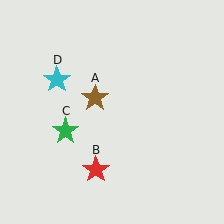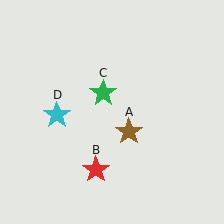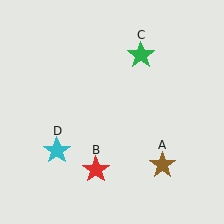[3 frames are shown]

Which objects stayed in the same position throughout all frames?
Red star (object B) remained stationary.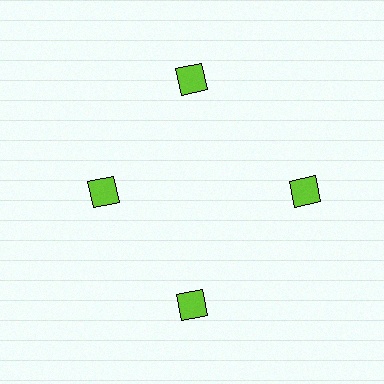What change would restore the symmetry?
The symmetry would be restored by moving it outward, back onto the ring so that all 4 squares sit at equal angles and equal distance from the center.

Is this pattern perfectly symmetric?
No. The 4 lime squares are arranged in a ring, but one element near the 9 o'clock position is pulled inward toward the center, breaking the 4-fold rotational symmetry.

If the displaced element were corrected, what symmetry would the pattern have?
It would have 4-fold rotational symmetry — the pattern would map onto itself every 90 degrees.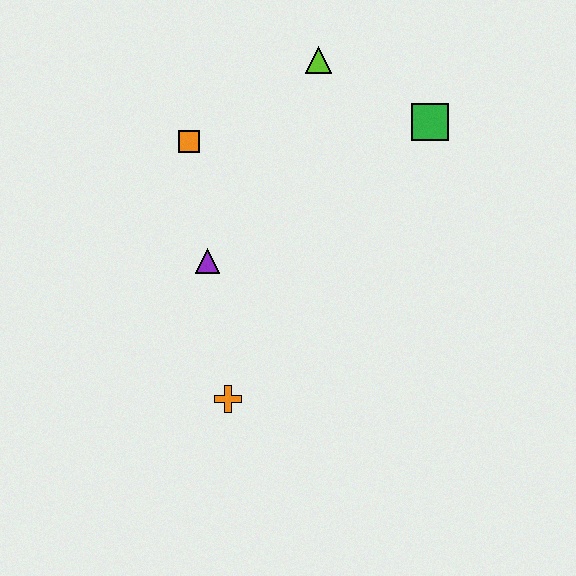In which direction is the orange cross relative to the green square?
The orange cross is below the green square.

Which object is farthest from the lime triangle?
The orange cross is farthest from the lime triangle.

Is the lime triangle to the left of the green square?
Yes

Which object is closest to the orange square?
The purple triangle is closest to the orange square.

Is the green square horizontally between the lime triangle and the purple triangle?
No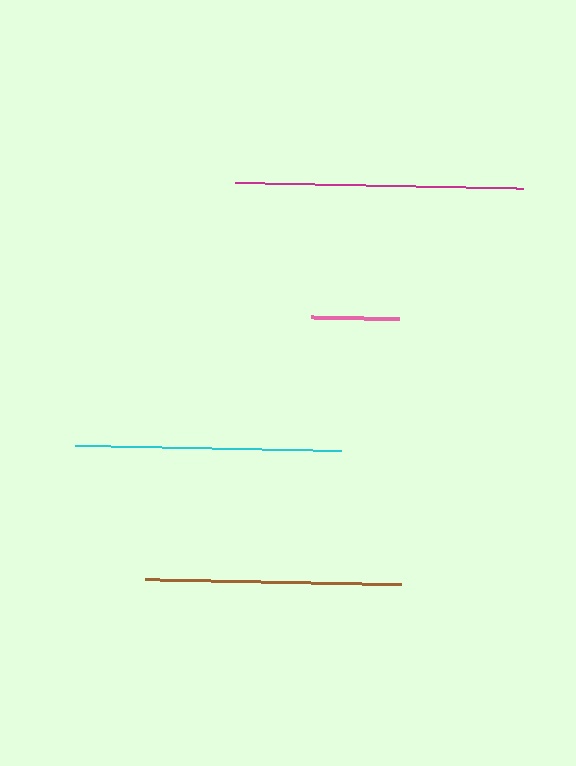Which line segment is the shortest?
The pink line is the shortest at approximately 88 pixels.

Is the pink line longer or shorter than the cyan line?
The cyan line is longer than the pink line.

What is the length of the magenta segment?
The magenta segment is approximately 287 pixels long.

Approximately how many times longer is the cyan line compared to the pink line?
The cyan line is approximately 3.0 times the length of the pink line.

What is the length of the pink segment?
The pink segment is approximately 88 pixels long.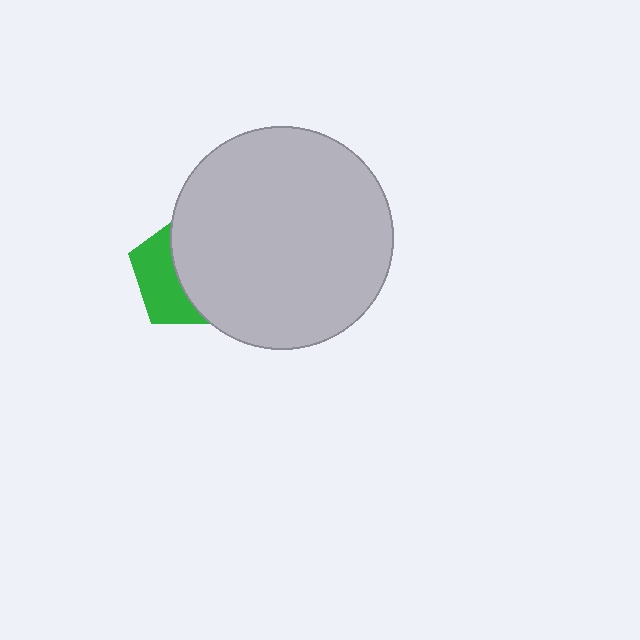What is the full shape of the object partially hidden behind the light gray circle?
The partially hidden object is a green pentagon.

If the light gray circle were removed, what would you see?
You would see the complete green pentagon.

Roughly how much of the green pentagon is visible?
A small part of it is visible (roughly 40%).